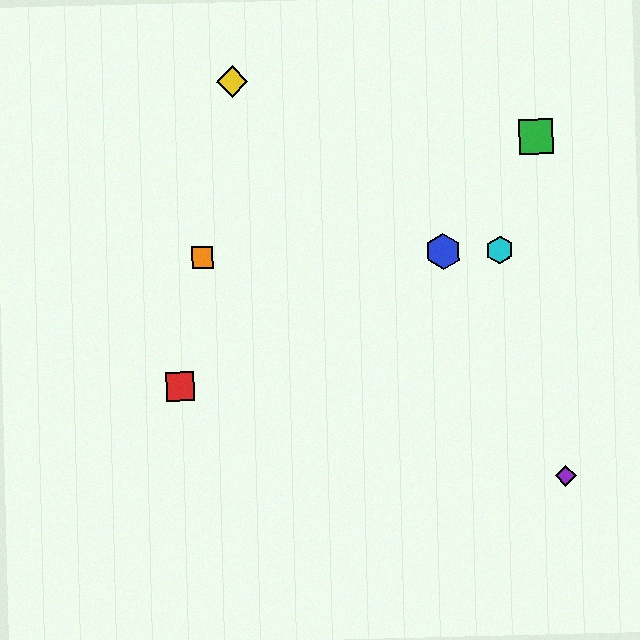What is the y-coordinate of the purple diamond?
The purple diamond is at y≈476.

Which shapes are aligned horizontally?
The blue hexagon, the orange square, the cyan hexagon are aligned horizontally.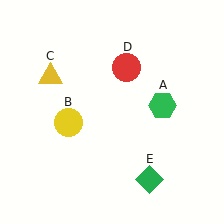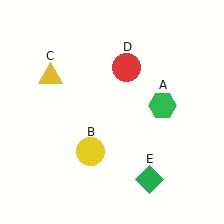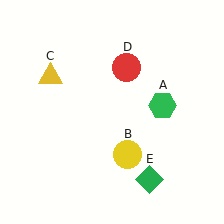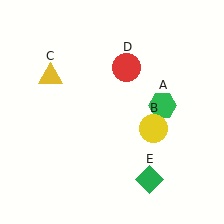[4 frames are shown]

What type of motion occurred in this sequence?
The yellow circle (object B) rotated counterclockwise around the center of the scene.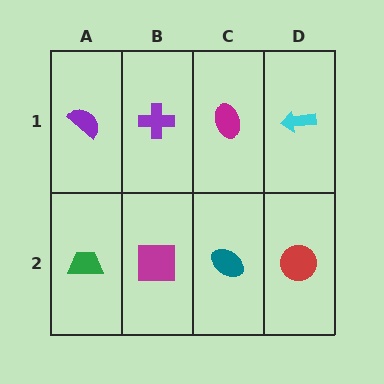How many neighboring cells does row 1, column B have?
3.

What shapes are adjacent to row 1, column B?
A magenta square (row 2, column B), a purple semicircle (row 1, column A), a magenta ellipse (row 1, column C).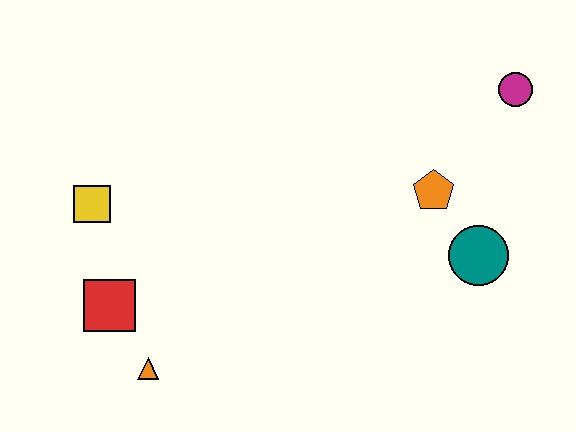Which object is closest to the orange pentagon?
The teal circle is closest to the orange pentagon.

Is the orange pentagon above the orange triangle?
Yes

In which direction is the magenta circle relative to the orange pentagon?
The magenta circle is above the orange pentagon.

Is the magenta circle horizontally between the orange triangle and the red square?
No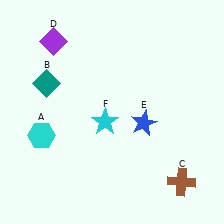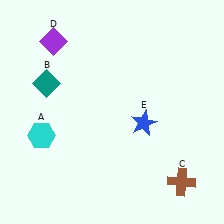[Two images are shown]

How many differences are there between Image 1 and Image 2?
There is 1 difference between the two images.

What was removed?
The cyan star (F) was removed in Image 2.